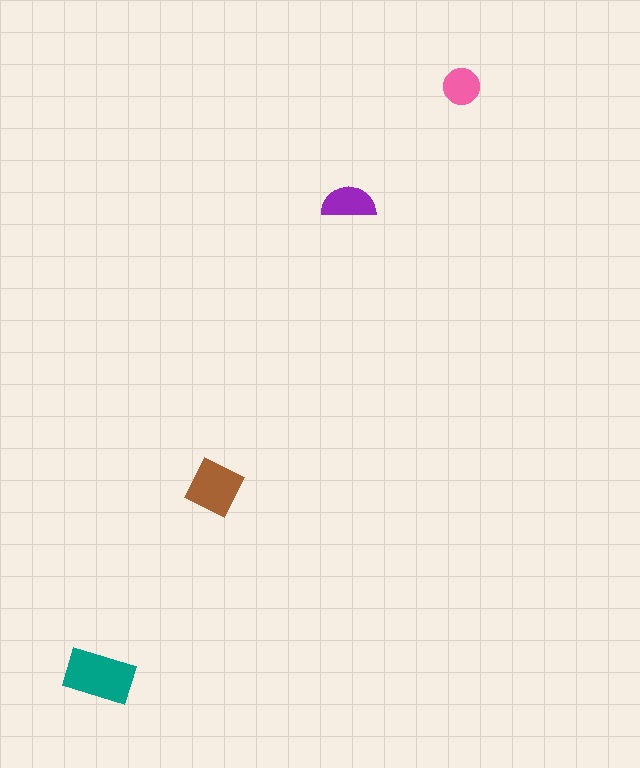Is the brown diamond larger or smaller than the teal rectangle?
Smaller.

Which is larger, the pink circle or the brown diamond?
The brown diamond.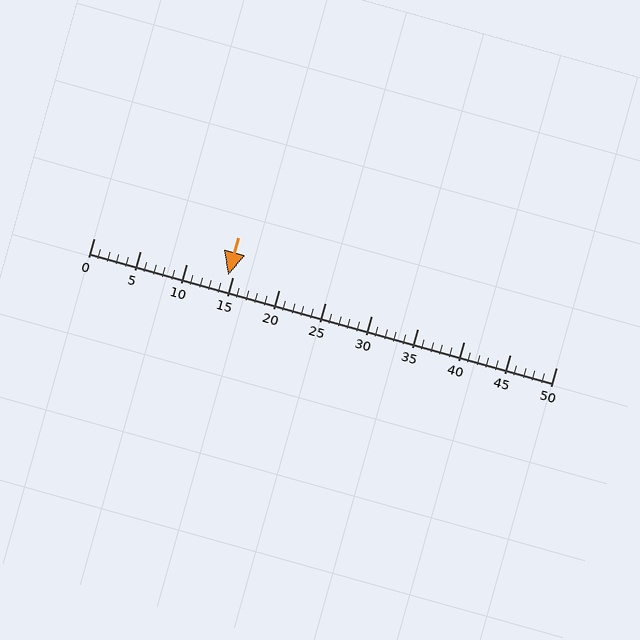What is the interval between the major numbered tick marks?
The major tick marks are spaced 5 units apart.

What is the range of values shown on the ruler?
The ruler shows values from 0 to 50.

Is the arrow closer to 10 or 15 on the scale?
The arrow is closer to 15.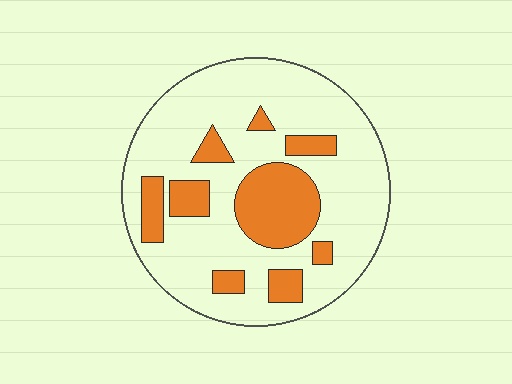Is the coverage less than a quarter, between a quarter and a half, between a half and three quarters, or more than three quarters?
Less than a quarter.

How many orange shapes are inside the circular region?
9.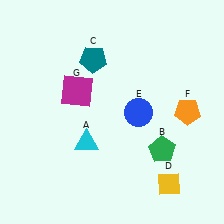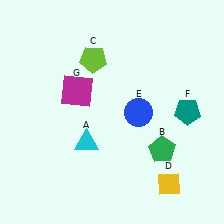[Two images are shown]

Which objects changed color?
C changed from teal to lime. F changed from orange to teal.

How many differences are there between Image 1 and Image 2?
There are 2 differences between the two images.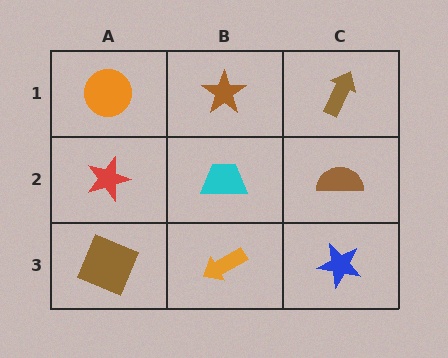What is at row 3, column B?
An orange arrow.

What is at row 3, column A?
A brown square.